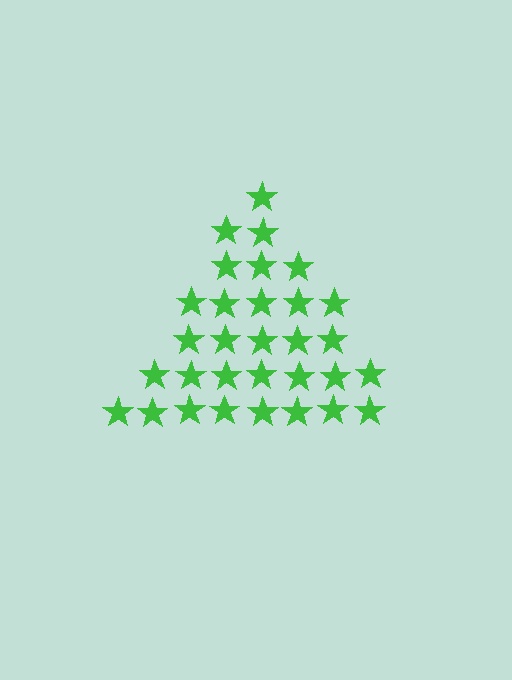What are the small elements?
The small elements are stars.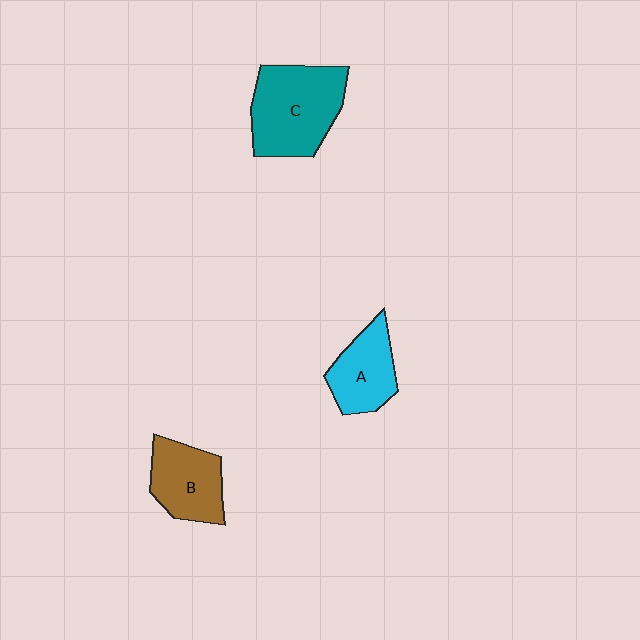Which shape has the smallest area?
Shape A (cyan).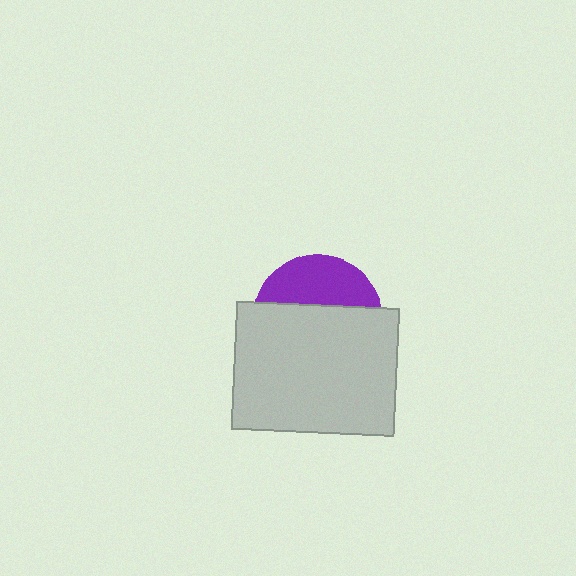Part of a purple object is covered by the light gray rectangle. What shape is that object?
It is a circle.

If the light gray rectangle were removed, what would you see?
You would see the complete purple circle.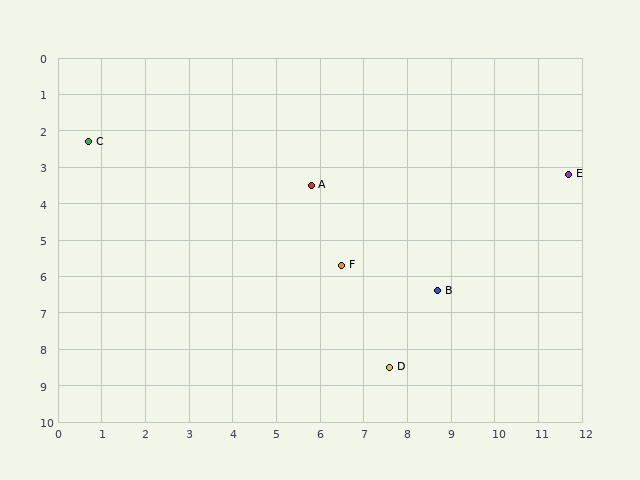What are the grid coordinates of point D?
Point D is at approximately (7.6, 8.5).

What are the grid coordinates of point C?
Point C is at approximately (0.7, 2.3).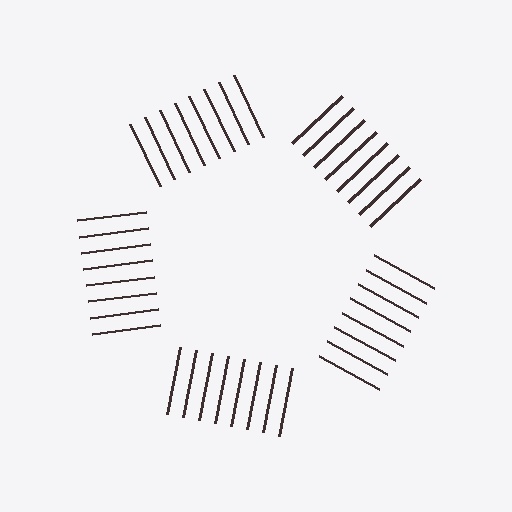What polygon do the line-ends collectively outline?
An illusory pentagon — the line segments terminate on its edges but no continuous stroke is drawn.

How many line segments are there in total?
40 — 8 along each of the 5 edges.